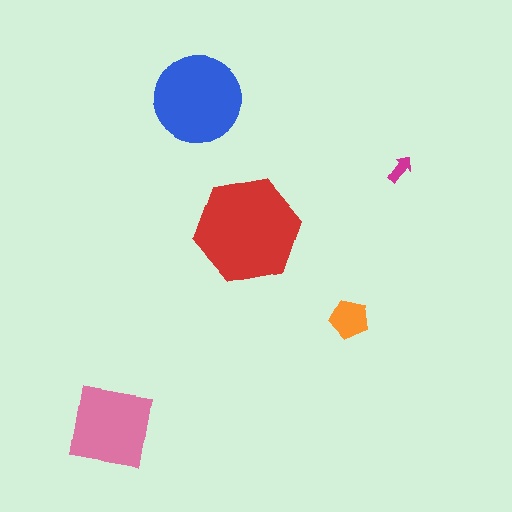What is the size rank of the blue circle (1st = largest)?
2nd.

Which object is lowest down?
The pink square is bottommost.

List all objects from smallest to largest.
The magenta arrow, the orange pentagon, the pink square, the blue circle, the red hexagon.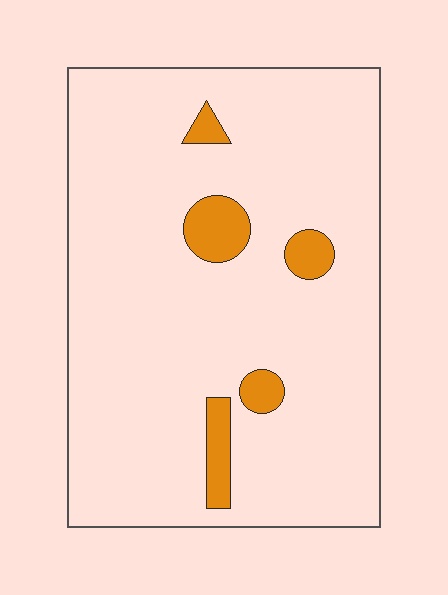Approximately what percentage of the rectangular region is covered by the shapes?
Approximately 10%.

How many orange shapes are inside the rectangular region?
5.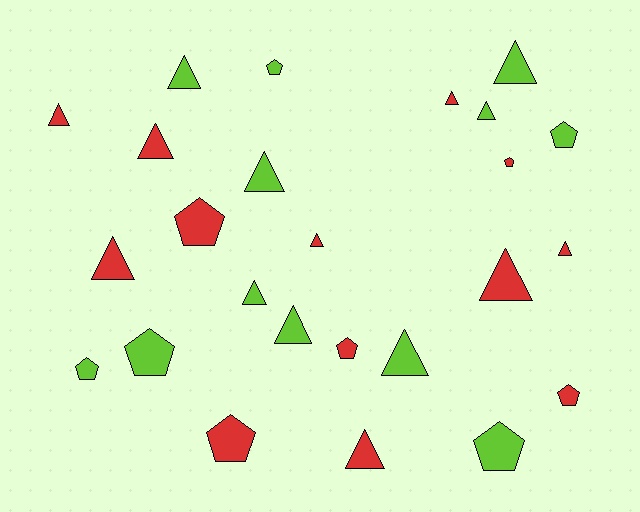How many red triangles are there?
There are 8 red triangles.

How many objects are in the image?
There are 25 objects.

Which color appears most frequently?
Red, with 13 objects.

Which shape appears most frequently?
Triangle, with 15 objects.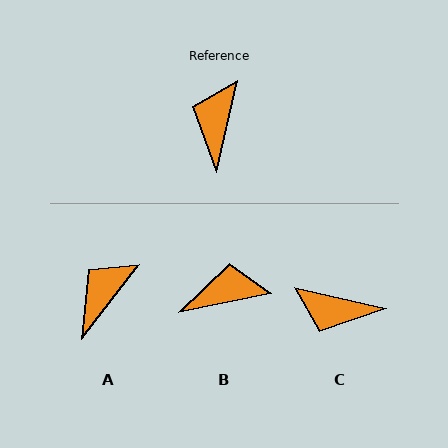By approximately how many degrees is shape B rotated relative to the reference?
Approximately 66 degrees clockwise.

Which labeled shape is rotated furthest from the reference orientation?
C, about 90 degrees away.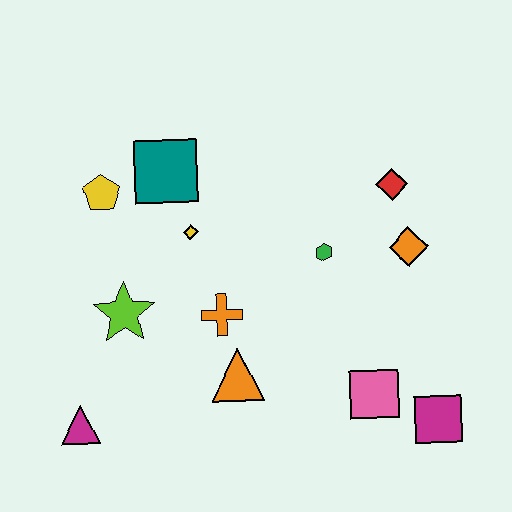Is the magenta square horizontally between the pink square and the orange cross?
No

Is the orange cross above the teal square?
No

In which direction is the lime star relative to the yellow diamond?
The lime star is below the yellow diamond.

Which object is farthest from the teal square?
The magenta square is farthest from the teal square.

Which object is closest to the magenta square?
The pink square is closest to the magenta square.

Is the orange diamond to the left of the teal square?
No